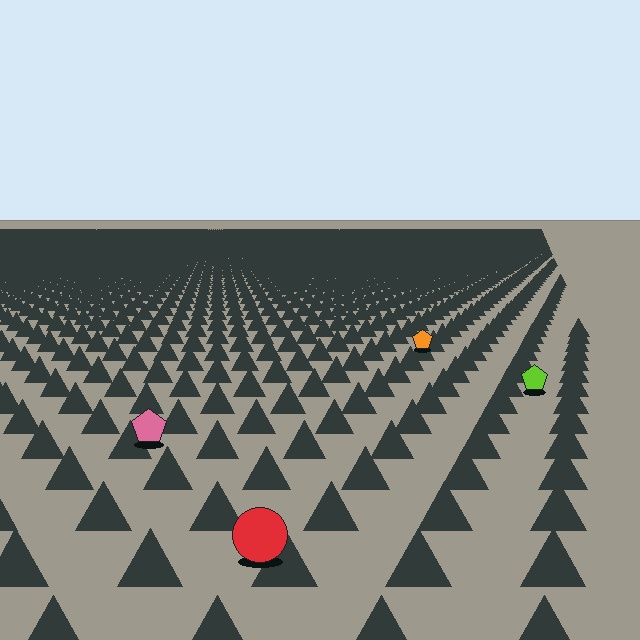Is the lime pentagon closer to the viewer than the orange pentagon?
Yes. The lime pentagon is closer — you can tell from the texture gradient: the ground texture is coarser near it.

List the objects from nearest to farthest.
From nearest to farthest: the red circle, the pink pentagon, the lime pentagon, the orange pentagon.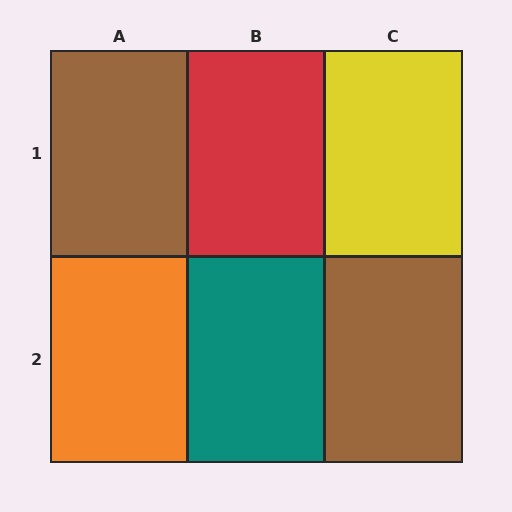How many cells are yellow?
1 cell is yellow.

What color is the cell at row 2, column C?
Brown.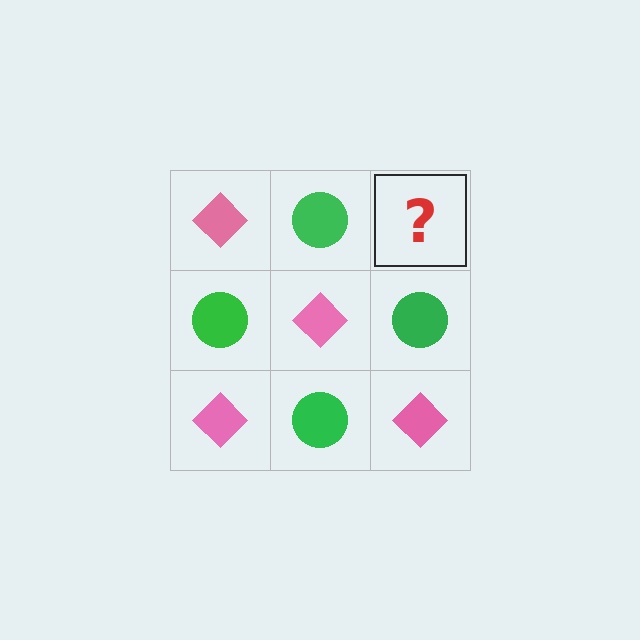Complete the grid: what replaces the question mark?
The question mark should be replaced with a pink diamond.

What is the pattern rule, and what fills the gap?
The rule is that it alternates pink diamond and green circle in a checkerboard pattern. The gap should be filled with a pink diamond.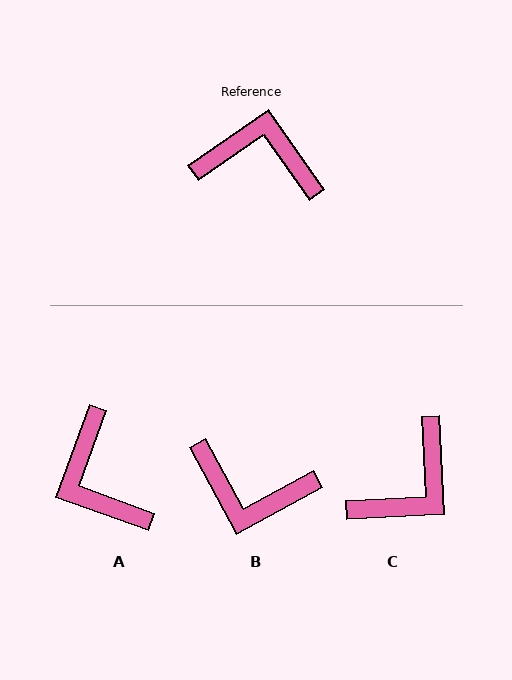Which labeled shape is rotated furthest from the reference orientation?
B, about 174 degrees away.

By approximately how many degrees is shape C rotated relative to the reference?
Approximately 122 degrees clockwise.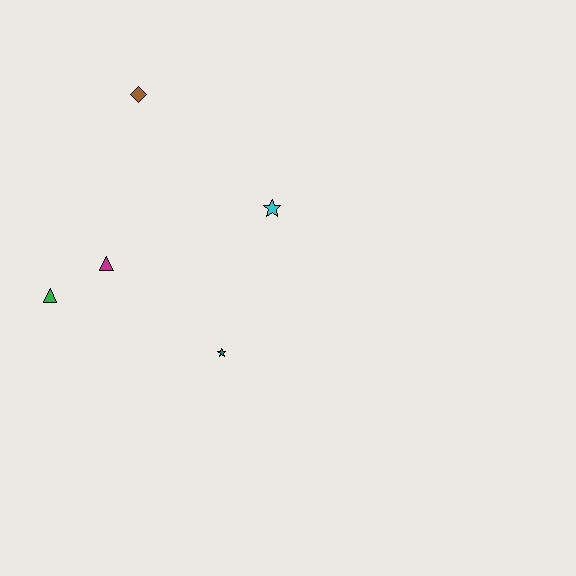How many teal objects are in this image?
There is 1 teal object.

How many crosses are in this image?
There are no crosses.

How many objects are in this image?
There are 5 objects.